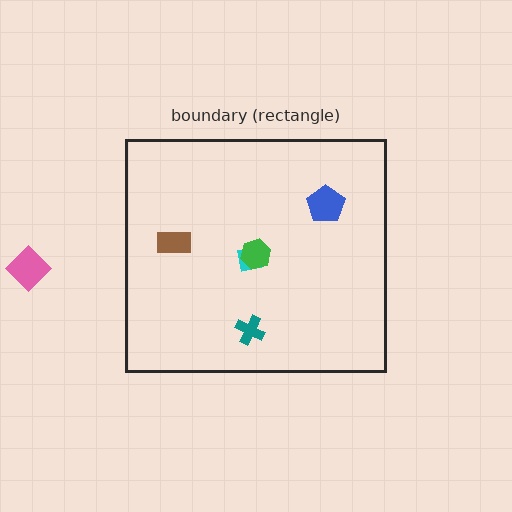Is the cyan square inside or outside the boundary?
Inside.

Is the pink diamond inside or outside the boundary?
Outside.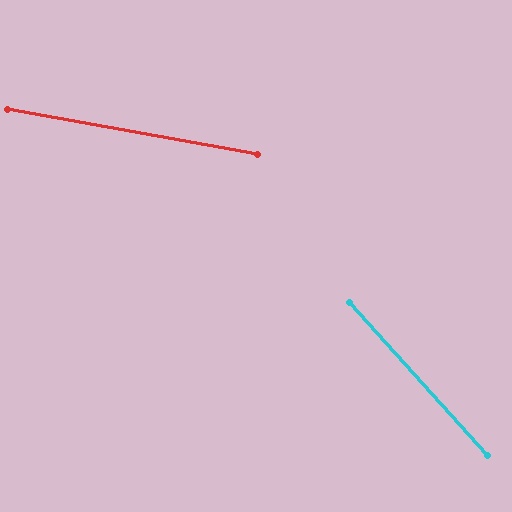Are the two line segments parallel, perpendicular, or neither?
Neither parallel nor perpendicular — they differ by about 38°.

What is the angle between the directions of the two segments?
Approximately 38 degrees.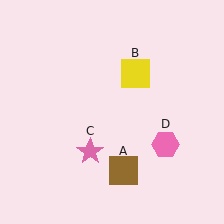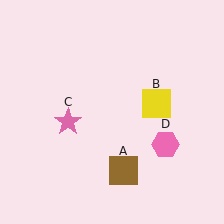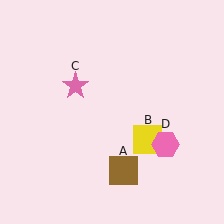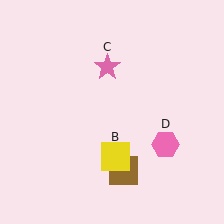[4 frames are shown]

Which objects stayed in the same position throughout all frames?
Brown square (object A) and pink hexagon (object D) remained stationary.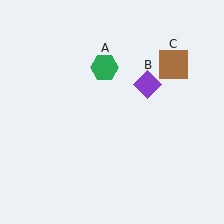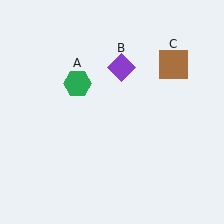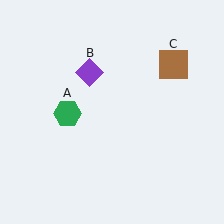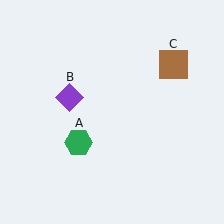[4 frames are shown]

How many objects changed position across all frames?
2 objects changed position: green hexagon (object A), purple diamond (object B).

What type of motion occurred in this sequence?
The green hexagon (object A), purple diamond (object B) rotated counterclockwise around the center of the scene.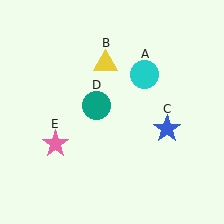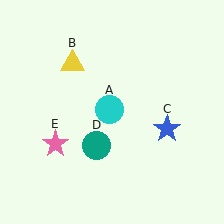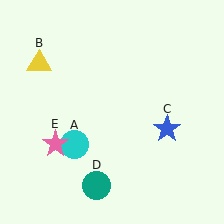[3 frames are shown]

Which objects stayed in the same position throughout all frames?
Blue star (object C) and pink star (object E) remained stationary.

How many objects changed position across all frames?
3 objects changed position: cyan circle (object A), yellow triangle (object B), teal circle (object D).